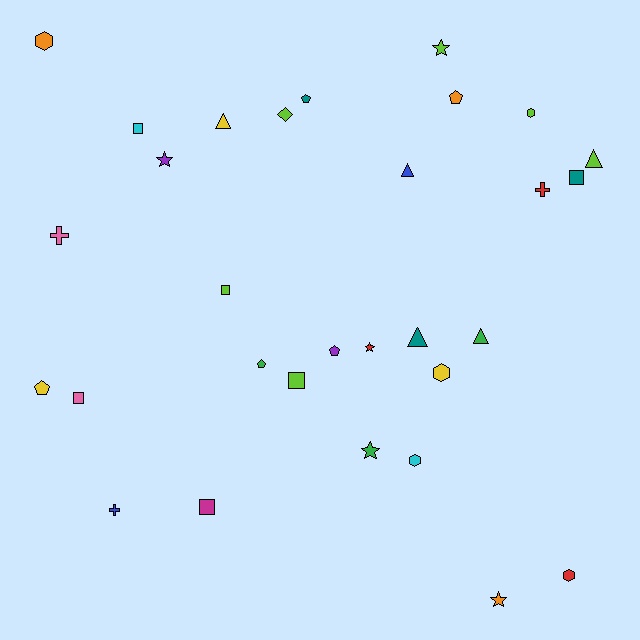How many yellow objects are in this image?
There are 3 yellow objects.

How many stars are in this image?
There are 5 stars.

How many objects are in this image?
There are 30 objects.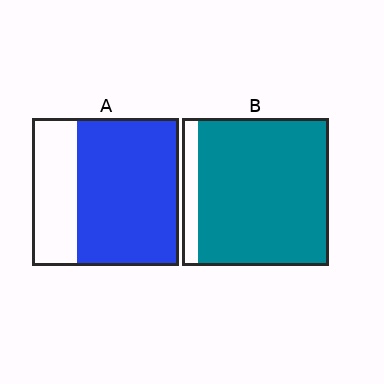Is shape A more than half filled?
Yes.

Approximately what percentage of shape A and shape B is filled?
A is approximately 70% and B is approximately 90%.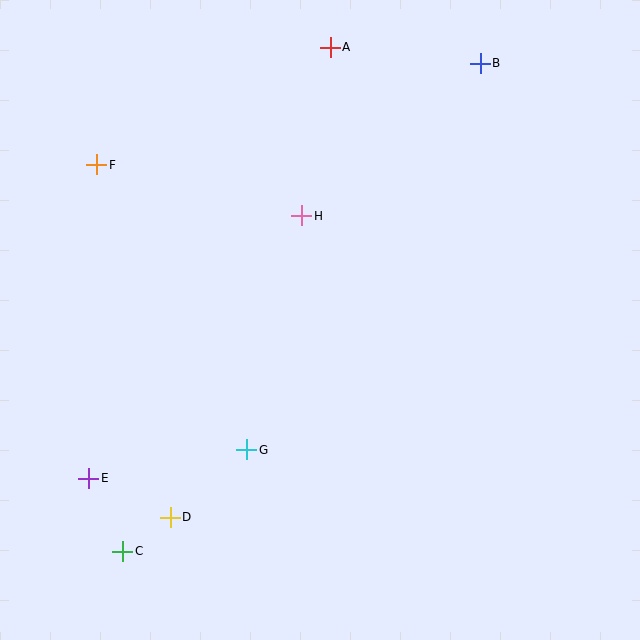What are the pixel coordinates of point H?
Point H is at (302, 216).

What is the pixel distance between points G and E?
The distance between G and E is 161 pixels.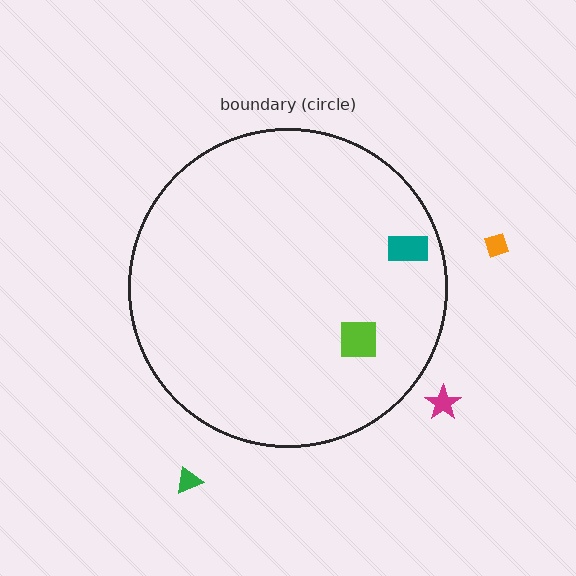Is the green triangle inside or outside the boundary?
Outside.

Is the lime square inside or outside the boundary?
Inside.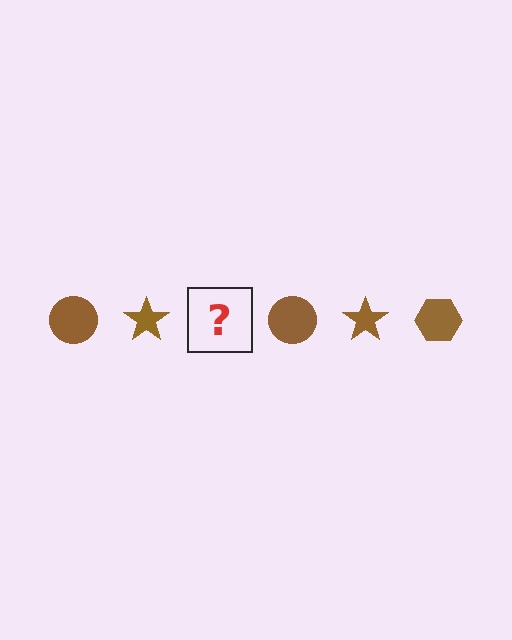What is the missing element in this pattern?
The missing element is a brown hexagon.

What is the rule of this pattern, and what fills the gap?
The rule is that the pattern cycles through circle, star, hexagon shapes in brown. The gap should be filled with a brown hexagon.